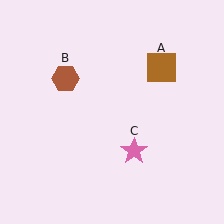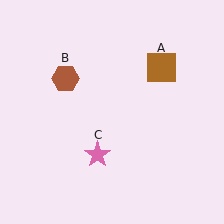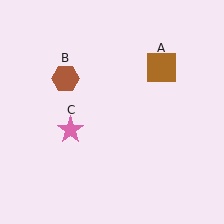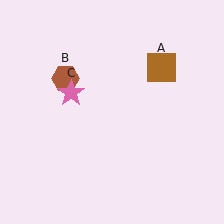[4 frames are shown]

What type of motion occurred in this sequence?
The pink star (object C) rotated clockwise around the center of the scene.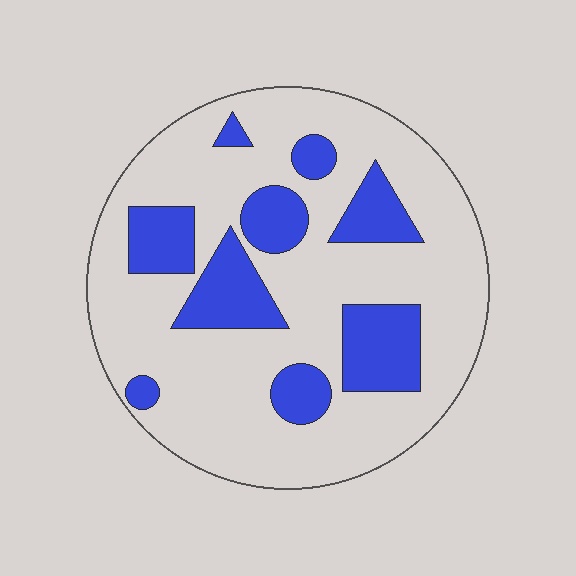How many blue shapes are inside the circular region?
9.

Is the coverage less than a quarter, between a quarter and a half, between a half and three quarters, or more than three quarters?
Between a quarter and a half.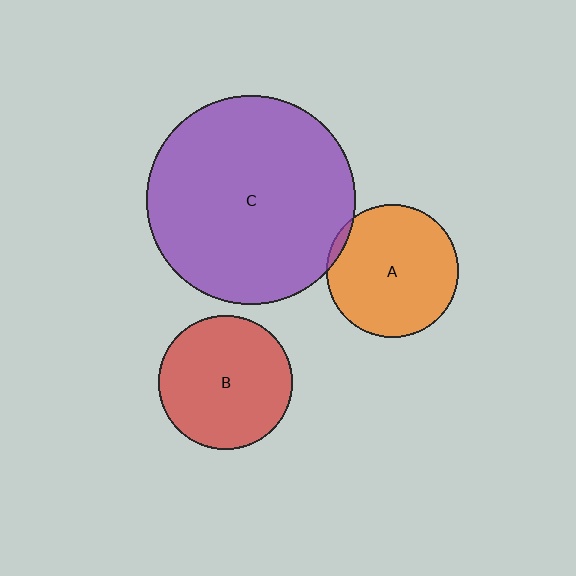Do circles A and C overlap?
Yes.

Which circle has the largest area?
Circle C (purple).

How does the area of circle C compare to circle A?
Approximately 2.5 times.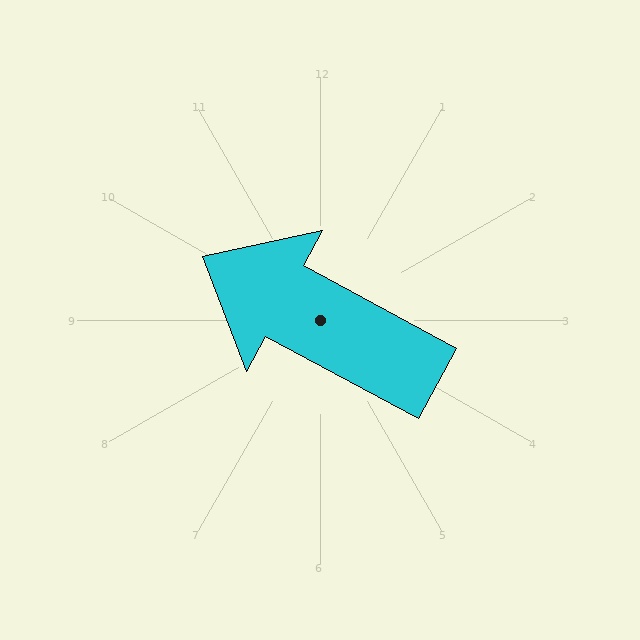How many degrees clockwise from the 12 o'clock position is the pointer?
Approximately 298 degrees.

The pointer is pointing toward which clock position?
Roughly 10 o'clock.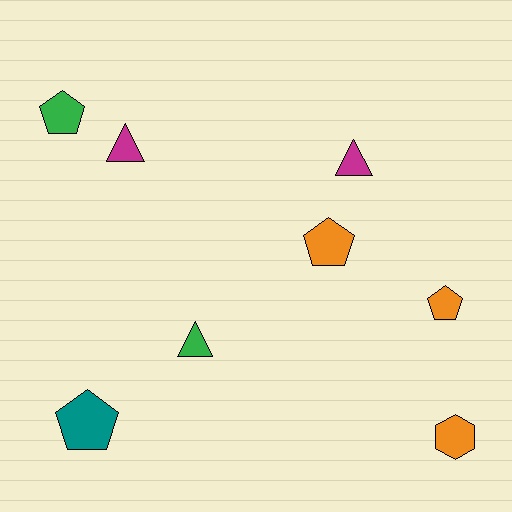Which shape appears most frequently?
Pentagon, with 4 objects.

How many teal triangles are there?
There are no teal triangles.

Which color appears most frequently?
Orange, with 3 objects.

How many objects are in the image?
There are 8 objects.